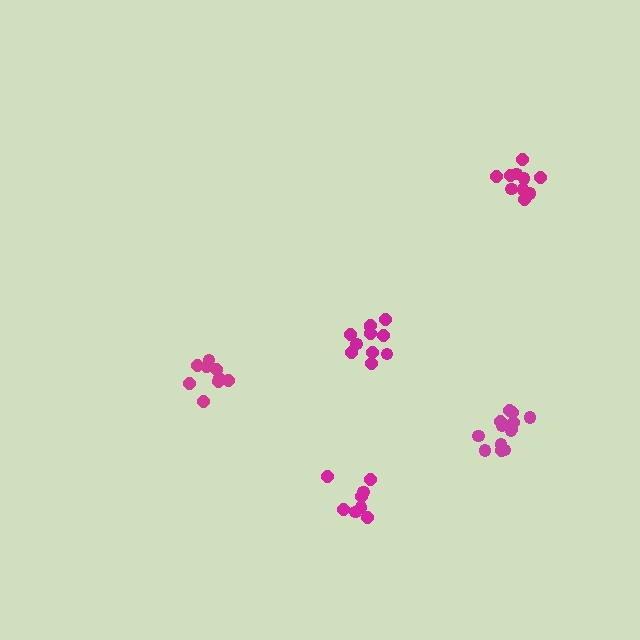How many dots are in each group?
Group 1: 10 dots, Group 2: 13 dots, Group 3: 9 dots, Group 4: 11 dots, Group 5: 8 dots (51 total).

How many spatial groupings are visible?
There are 5 spatial groupings.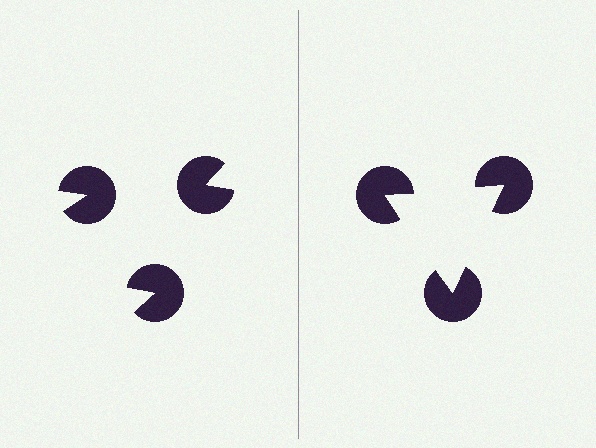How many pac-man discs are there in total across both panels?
6 — 3 on each side.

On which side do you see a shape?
An illusory triangle appears on the right side. On the left side the wedge cuts are rotated, so no coherent shape forms.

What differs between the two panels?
The pac-man discs are positioned identically on both sides; only the wedge orientations differ. On the right they align to a triangle; on the left they are misaligned.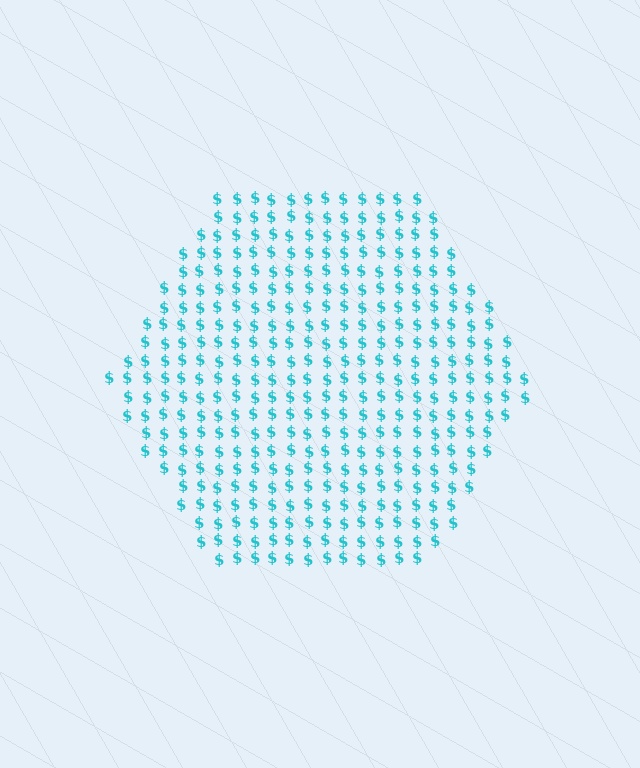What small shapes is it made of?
It is made of small dollar signs.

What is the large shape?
The large shape is a hexagon.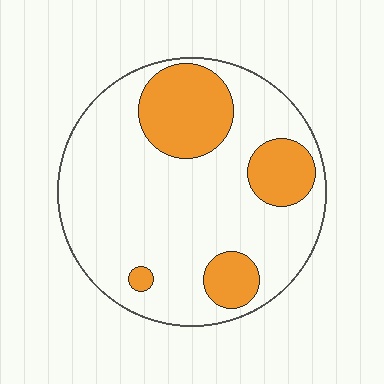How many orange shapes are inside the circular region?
4.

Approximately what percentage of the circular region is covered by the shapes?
Approximately 25%.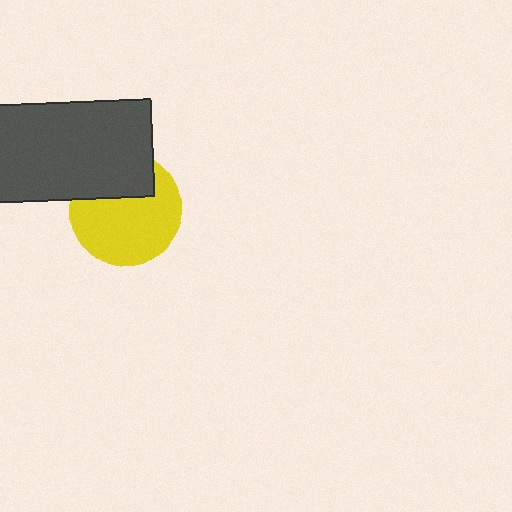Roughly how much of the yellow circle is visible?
Most of it is visible (roughly 68%).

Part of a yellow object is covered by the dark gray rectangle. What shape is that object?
It is a circle.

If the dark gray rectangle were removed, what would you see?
You would see the complete yellow circle.